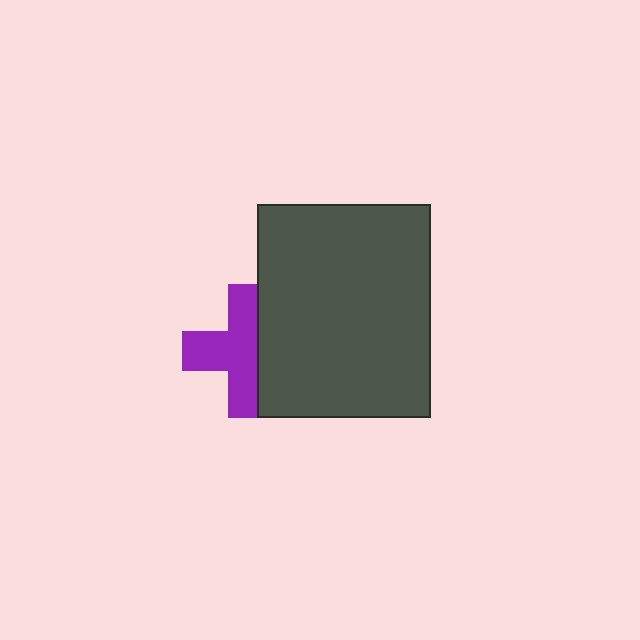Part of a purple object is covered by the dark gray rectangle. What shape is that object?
It is a cross.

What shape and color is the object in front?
The object in front is a dark gray rectangle.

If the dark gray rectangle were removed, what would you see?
You would see the complete purple cross.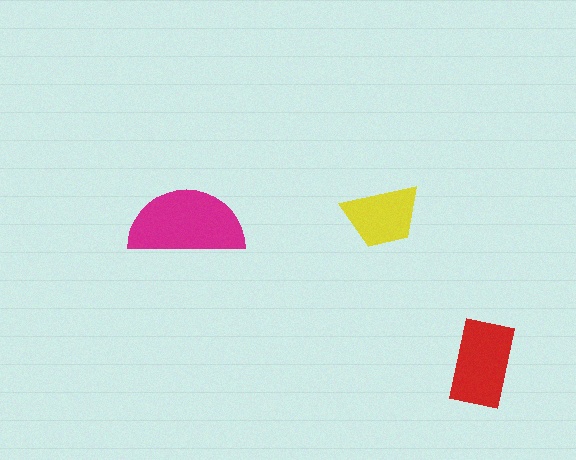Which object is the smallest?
The yellow trapezoid.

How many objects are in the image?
There are 3 objects in the image.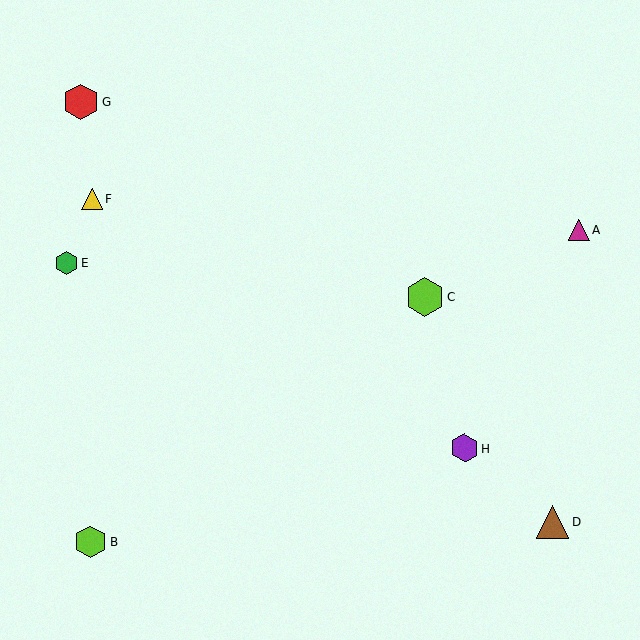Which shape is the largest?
The lime hexagon (labeled C) is the largest.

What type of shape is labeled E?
Shape E is a green hexagon.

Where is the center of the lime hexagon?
The center of the lime hexagon is at (425, 297).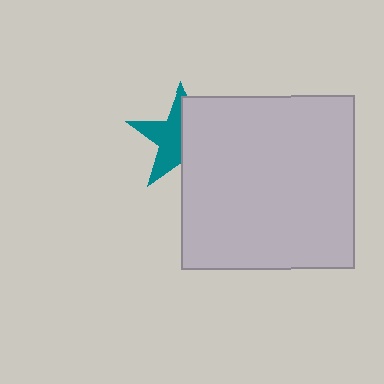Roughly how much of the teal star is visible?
About half of it is visible (roughly 51%).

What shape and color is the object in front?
The object in front is a light gray square.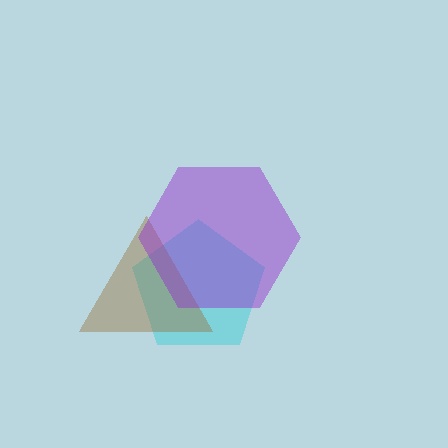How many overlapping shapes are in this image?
There are 3 overlapping shapes in the image.